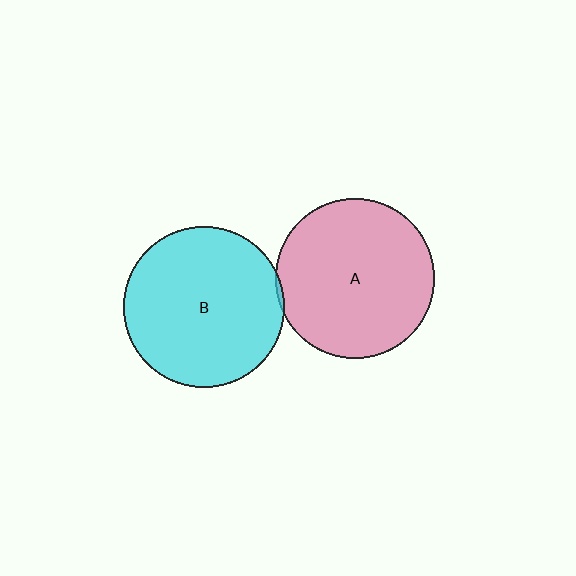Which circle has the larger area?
Circle B (cyan).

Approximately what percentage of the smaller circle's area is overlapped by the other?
Approximately 5%.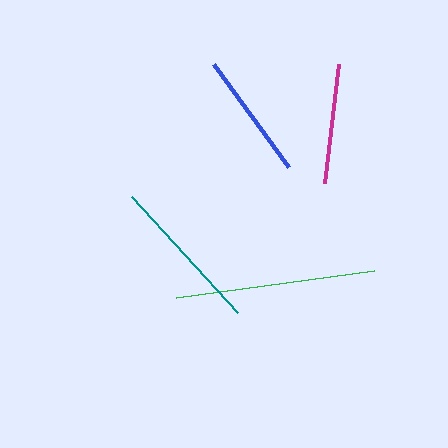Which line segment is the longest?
The green line is the longest at approximately 200 pixels.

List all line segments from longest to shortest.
From longest to shortest: green, teal, blue, magenta.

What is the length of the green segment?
The green segment is approximately 200 pixels long.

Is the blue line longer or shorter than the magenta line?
The blue line is longer than the magenta line.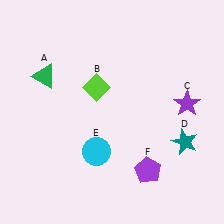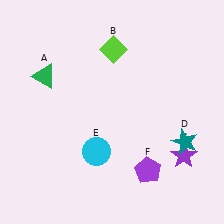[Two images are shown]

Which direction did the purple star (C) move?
The purple star (C) moved down.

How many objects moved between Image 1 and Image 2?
2 objects moved between the two images.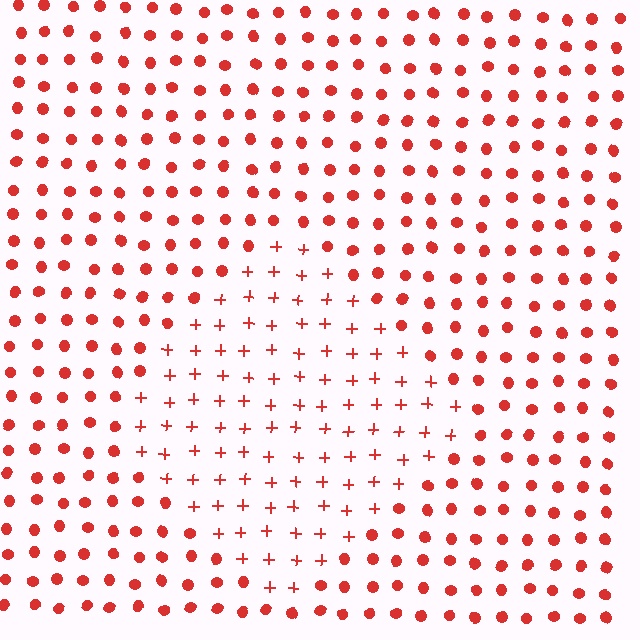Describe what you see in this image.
The image is filled with small red elements arranged in a uniform grid. A diamond-shaped region contains plus signs, while the surrounding area contains circles. The boundary is defined purely by the change in element shape.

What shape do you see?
I see a diamond.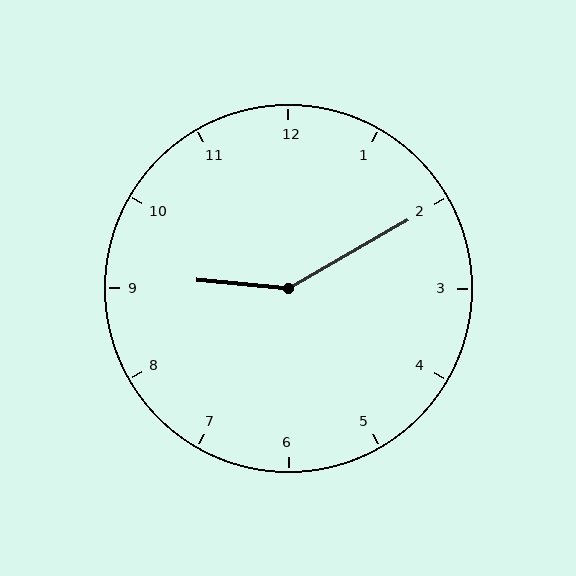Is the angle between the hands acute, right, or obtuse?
It is obtuse.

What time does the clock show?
9:10.